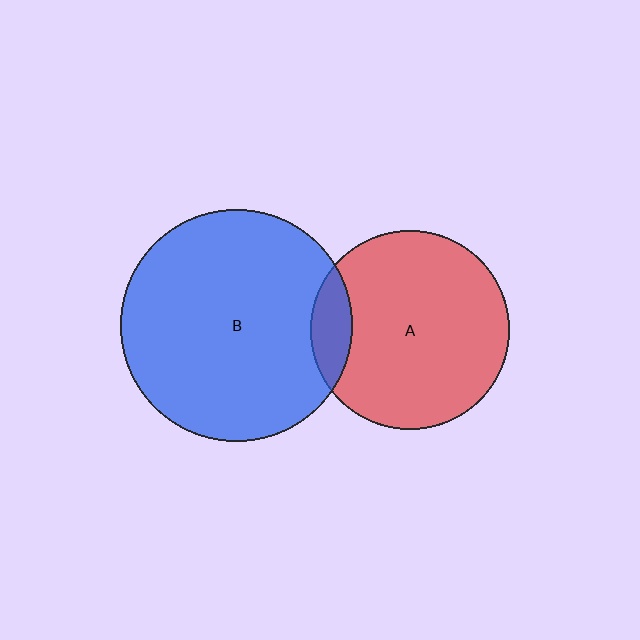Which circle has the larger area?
Circle B (blue).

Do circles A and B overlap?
Yes.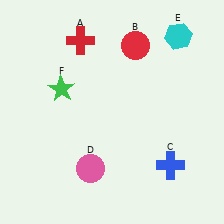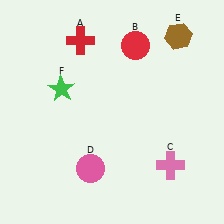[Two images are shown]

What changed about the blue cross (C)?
In Image 1, C is blue. In Image 2, it changed to pink.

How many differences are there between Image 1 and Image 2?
There are 2 differences between the two images.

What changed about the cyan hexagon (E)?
In Image 1, E is cyan. In Image 2, it changed to brown.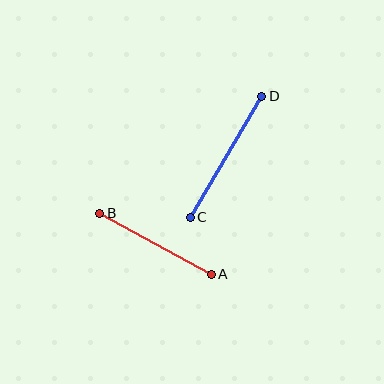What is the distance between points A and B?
The distance is approximately 127 pixels.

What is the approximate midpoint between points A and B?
The midpoint is at approximately (155, 244) pixels.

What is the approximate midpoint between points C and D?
The midpoint is at approximately (226, 157) pixels.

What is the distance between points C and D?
The distance is approximately 141 pixels.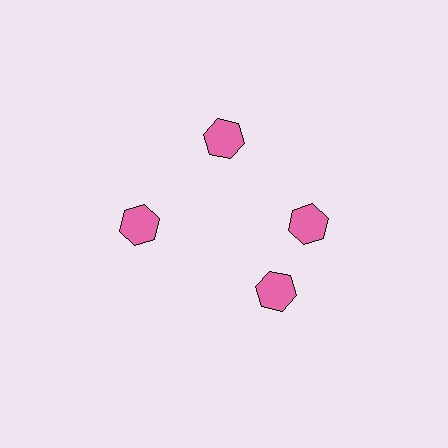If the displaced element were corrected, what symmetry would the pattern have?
It would have 4-fold rotational symmetry — the pattern would map onto itself every 90 degrees.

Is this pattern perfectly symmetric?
No. The 4 pink hexagons are arranged in a ring, but one element near the 6 o'clock position is rotated out of alignment along the ring, breaking the 4-fold rotational symmetry.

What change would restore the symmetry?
The symmetry would be restored by rotating it back into even spacing with its neighbors so that all 4 hexagons sit at equal angles and equal distance from the center.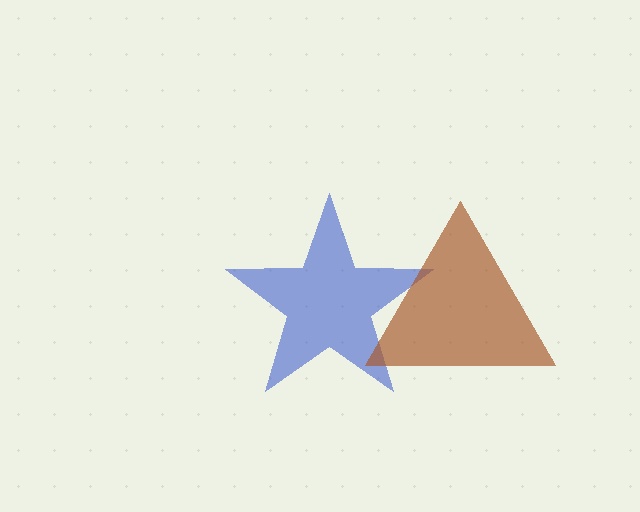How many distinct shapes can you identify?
There are 2 distinct shapes: a blue star, a brown triangle.